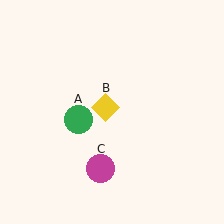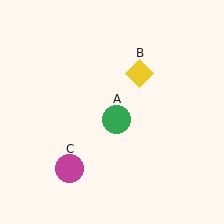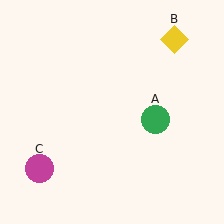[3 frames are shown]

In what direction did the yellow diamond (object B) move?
The yellow diamond (object B) moved up and to the right.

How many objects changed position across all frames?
3 objects changed position: green circle (object A), yellow diamond (object B), magenta circle (object C).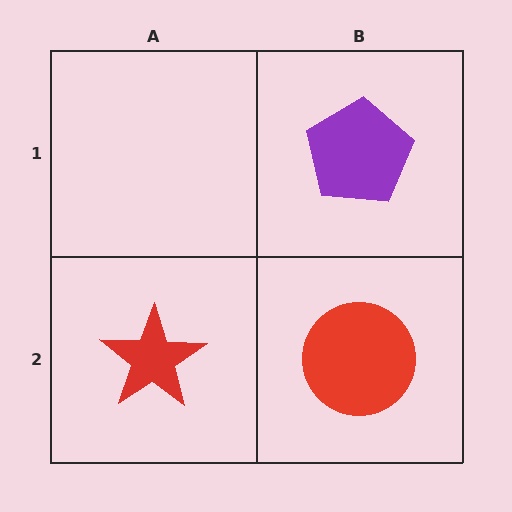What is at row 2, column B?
A red circle.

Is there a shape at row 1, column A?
No, that cell is empty.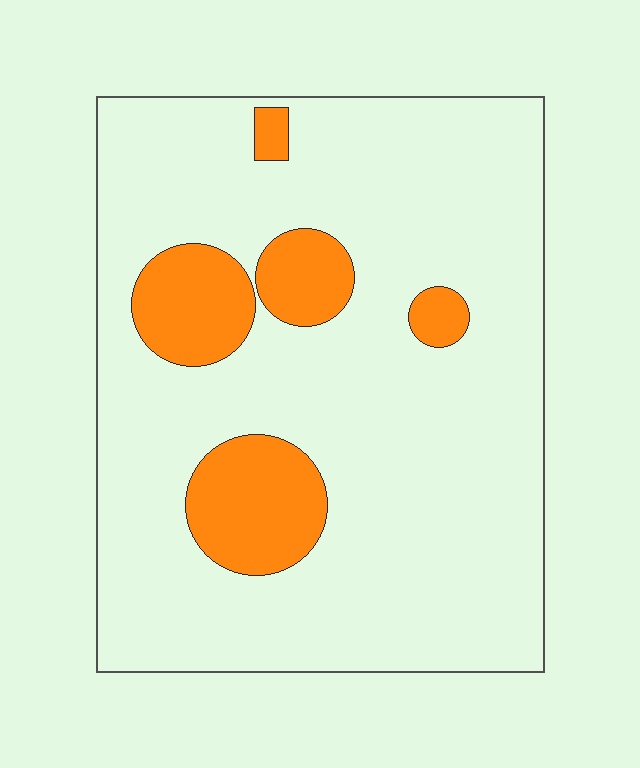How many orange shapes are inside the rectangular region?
5.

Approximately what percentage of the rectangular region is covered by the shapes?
Approximately 15%.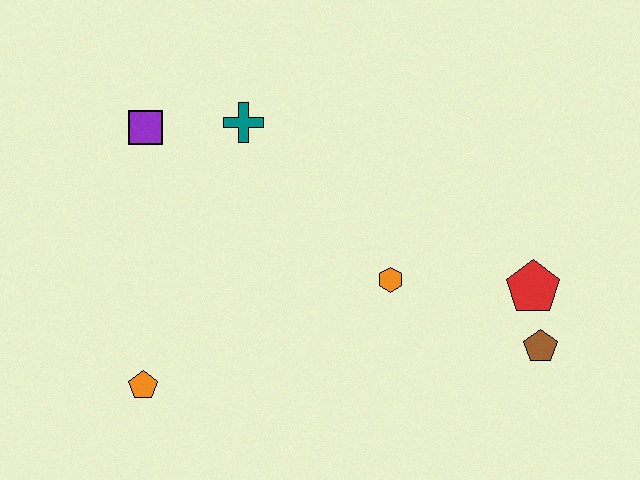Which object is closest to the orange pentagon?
The purple square is closest to the orange pentagon.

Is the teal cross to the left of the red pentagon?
Yes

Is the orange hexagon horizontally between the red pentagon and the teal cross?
Yes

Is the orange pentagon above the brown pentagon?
No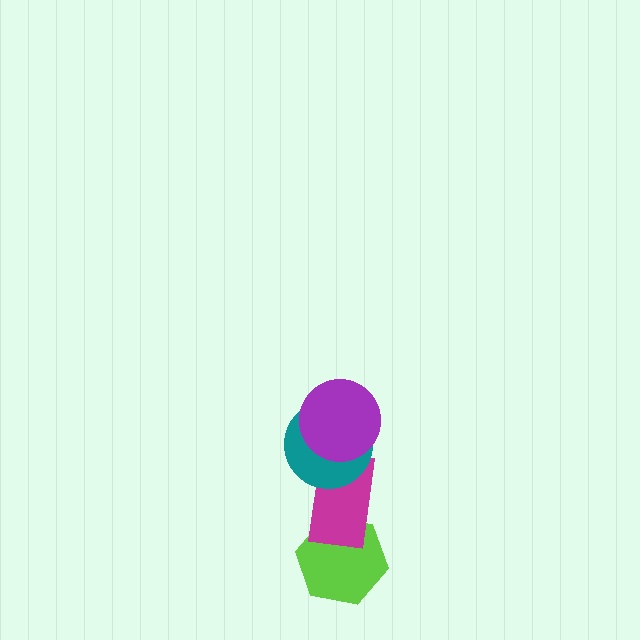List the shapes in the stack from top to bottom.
From top to bottom: the purple circle, the teal circle, the magenta rectangle, the lime hexagon.